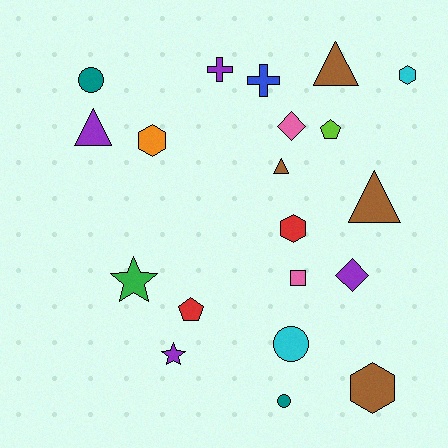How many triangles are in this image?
There are 4 triangles.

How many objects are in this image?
There are 20 objects.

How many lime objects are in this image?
There is 1 lime object.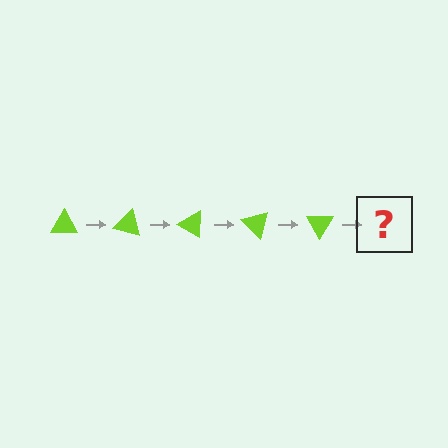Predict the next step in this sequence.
The next step is a lime triangle rotated 75 degrees.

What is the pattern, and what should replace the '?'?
The pattern is that the triangle rotates 15 degrees each step. The '?' should be a lime triangle rotated 75 degrees.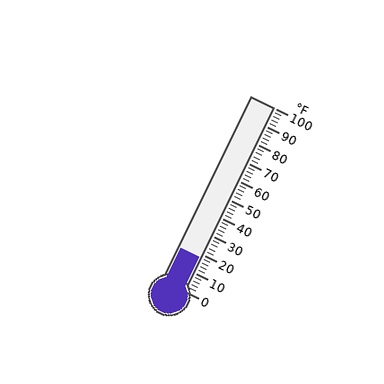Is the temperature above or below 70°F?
The temperature is below 70°F.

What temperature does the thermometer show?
The thermometer shows approximately 18°F.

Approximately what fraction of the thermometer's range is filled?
The thermometer is filled to approximately 20% of its range.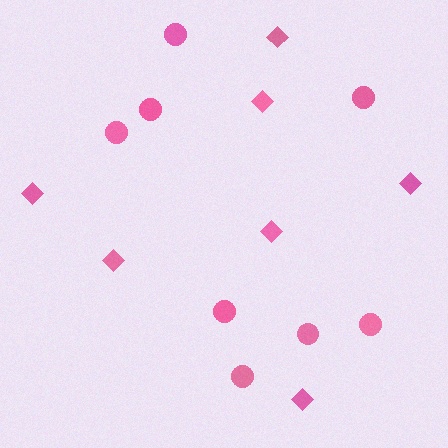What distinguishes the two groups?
There are 2 groups: one group of diamonds (7) and one group of circles (8).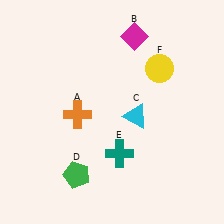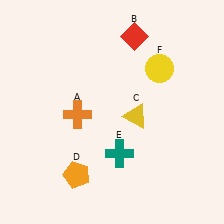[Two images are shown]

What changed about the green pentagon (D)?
In Image 1, D is green. In Image 2, it changed to orange.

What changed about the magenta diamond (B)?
In Image 1, B is magenta. In Image 2, it changed to red.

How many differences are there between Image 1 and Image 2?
There are 3 differences between the two images.